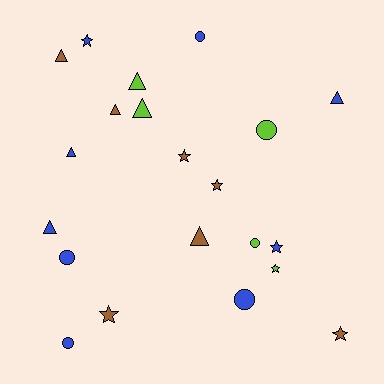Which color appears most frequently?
Blue, with 9 objects.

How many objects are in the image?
There are 21 objects.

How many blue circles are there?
There are 4 blue circles.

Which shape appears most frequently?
Triangle, with 8 objects.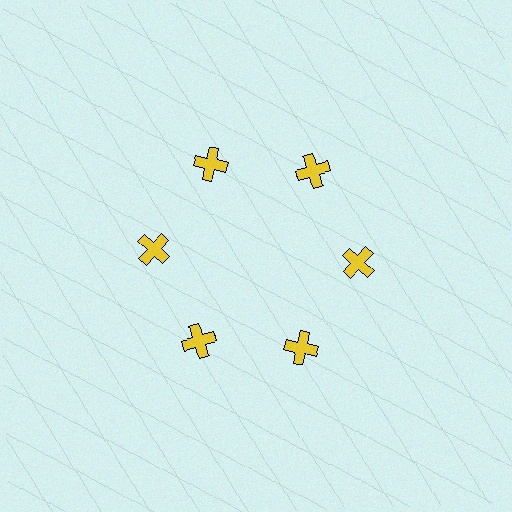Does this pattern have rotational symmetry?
Yes, this pattern has 6-fold rotational symmetry. It looks the same after rotating 60 degrees around the center.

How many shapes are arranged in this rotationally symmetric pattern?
There are 6 shapes, arranged in 6 groups of 1.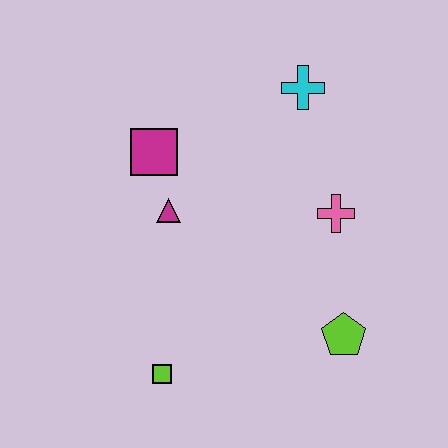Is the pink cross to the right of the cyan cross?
Yes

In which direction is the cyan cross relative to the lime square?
The cyan cross is above the lime square.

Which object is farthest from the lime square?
The cyan cross is farthest from the lime square.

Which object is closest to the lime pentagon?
The pink cross is closest to the lime pentagon.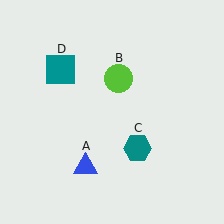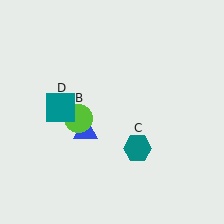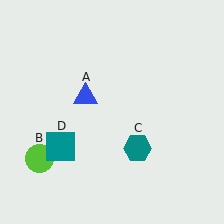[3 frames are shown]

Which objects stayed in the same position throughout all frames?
Teal hexagon (object C) remained stationary.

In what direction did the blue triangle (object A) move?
The blue triangle (object A) moved up.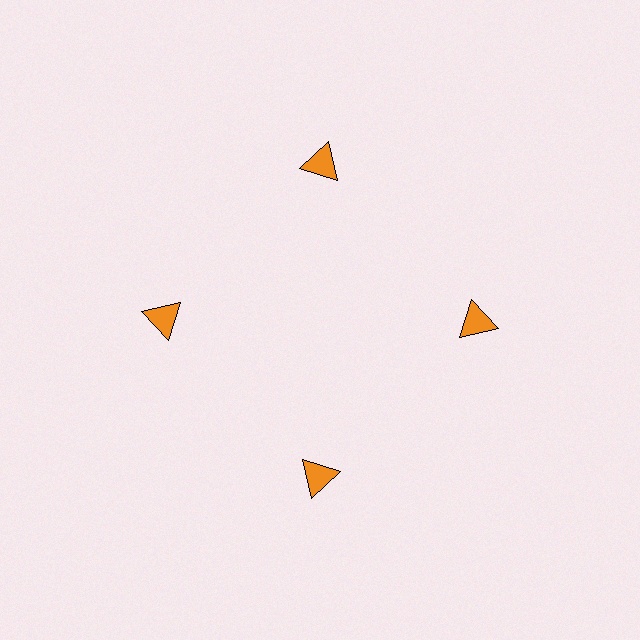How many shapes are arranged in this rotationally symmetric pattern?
There are 4 shapes, arranged in 4 groups of 1.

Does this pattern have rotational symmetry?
Yes, this pattern has 4-fold rotational symmetry. It looks the same after rotating 90 degrees around the center.